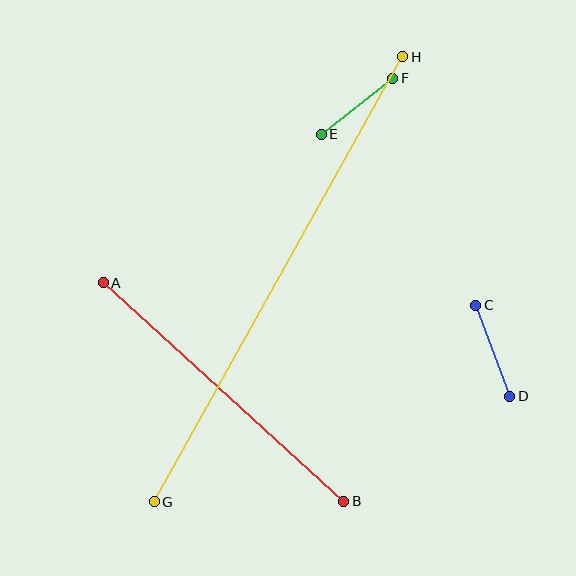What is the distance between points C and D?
The distance is approximately 97 pixels.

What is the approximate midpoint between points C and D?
The midpoint is at approximately (493, 351) pixels.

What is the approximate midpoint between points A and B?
The midpoint is at approximately (223, 392) pixels.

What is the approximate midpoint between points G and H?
The midpoint is at approximately (279, 279) pixels.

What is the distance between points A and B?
The distance is approximately 325 pixels.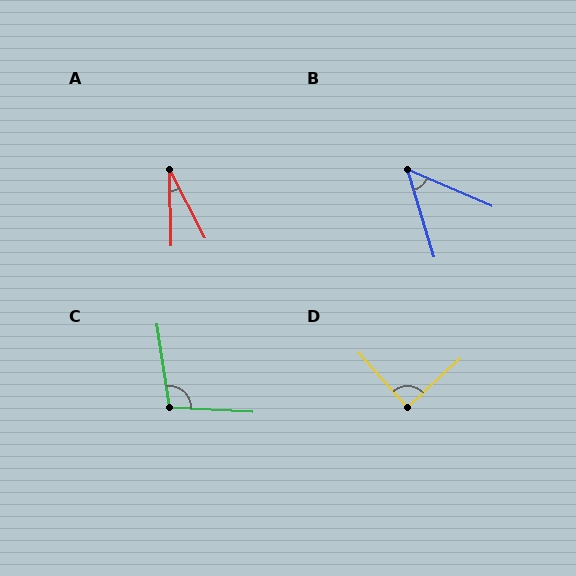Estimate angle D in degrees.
Approximately 89 degrees.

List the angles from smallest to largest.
A (26°), B (50°), D (89°), C (102°).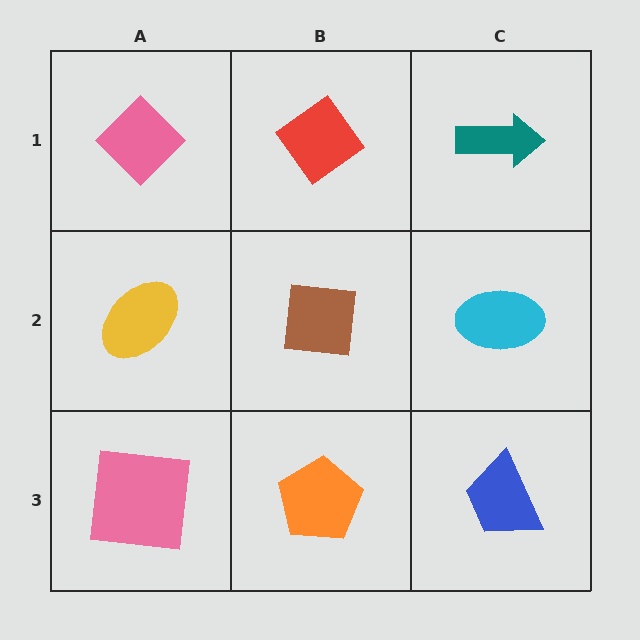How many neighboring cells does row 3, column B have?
3.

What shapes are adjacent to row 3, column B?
A brown square (row 2, column B), a pink square (row 3, column A), a blue trapezoid (row 3, column C).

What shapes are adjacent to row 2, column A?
A pink diamond (row 1, column A), a pink square (row 3, column A), a brown square (row 2, column B).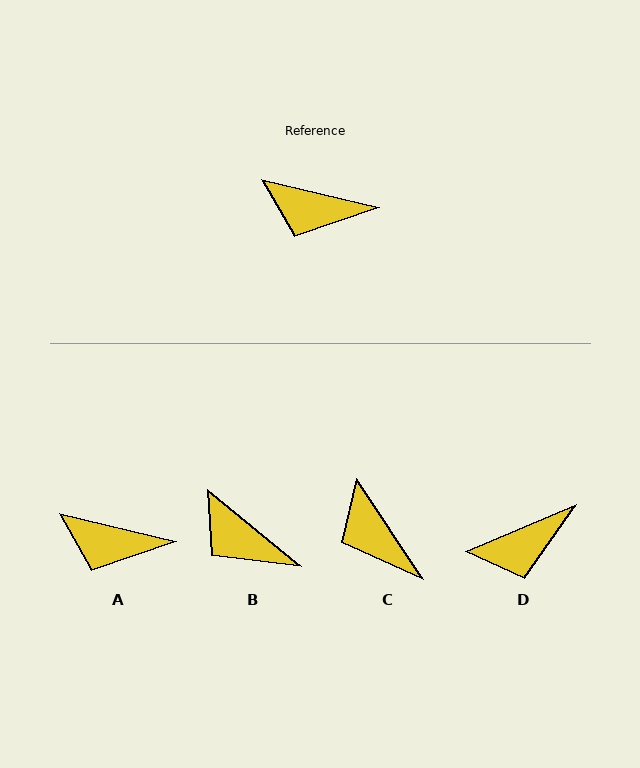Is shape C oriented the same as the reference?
No, it is off by about 43 degrees.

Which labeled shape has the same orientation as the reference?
A.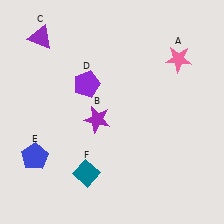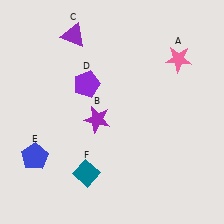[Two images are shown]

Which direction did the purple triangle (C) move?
The purple triangle (C) moved right.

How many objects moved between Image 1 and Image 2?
1 object moved between the two images.